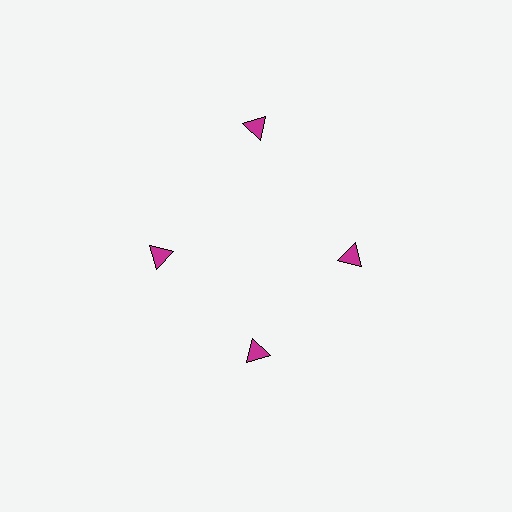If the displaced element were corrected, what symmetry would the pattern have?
It would have 4-fold rotational symmetry — the pattern would map onto itself every 90 degrees.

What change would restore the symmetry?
The symmetry would be restored by moving it inward, back onto the ring so that all 4 triangles sit at equal angles and equal distance from the center.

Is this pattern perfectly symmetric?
No. The 4 magenta triangles are arranged in a ring, but one element near the 12 o'clock position is pushed outward from the center, breaking the 4-fold rotational symmetry.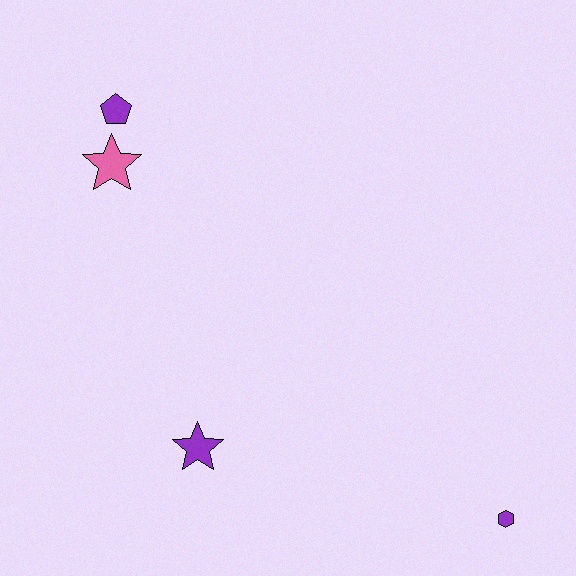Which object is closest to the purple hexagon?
The purple star is closest to the purple hexagon.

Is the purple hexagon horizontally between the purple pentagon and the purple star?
No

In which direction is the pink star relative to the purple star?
The pink star is above the purple star.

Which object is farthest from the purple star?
The purple pentagon is farthest from the purple star.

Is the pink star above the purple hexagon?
Yes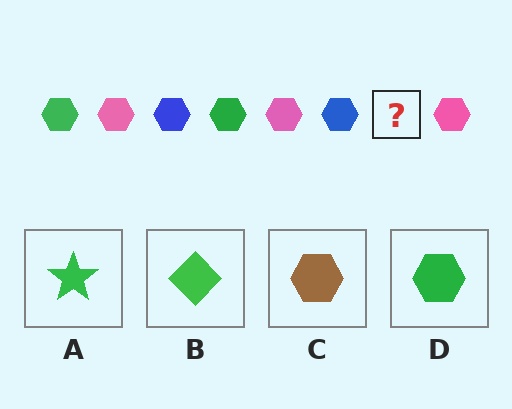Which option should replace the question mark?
Option D.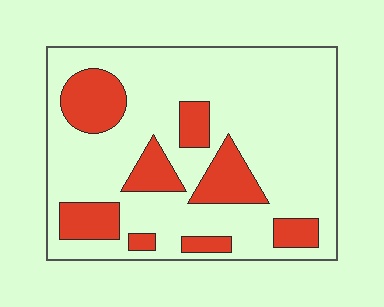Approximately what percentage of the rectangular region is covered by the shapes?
Approximately 25%.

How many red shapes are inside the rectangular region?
8.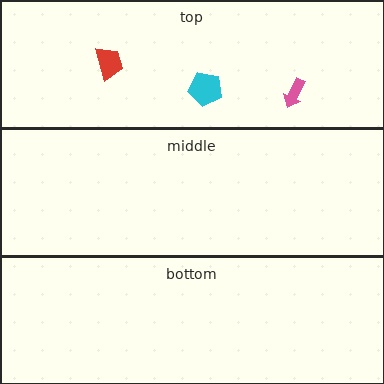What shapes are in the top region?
The cyan pentagon, the red trapezoid, the pink arrow.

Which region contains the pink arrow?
The top region.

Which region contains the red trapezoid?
The top region.